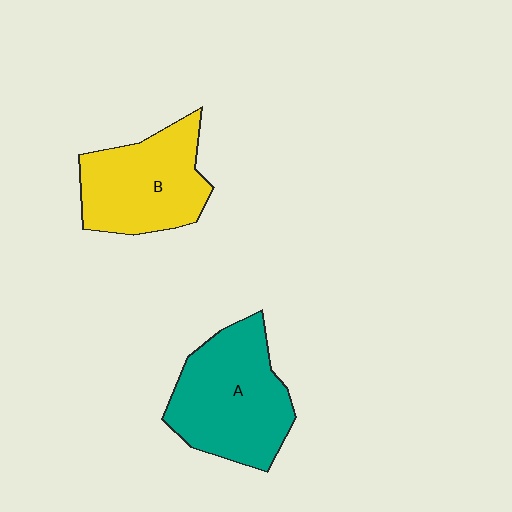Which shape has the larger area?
Shape A (teal).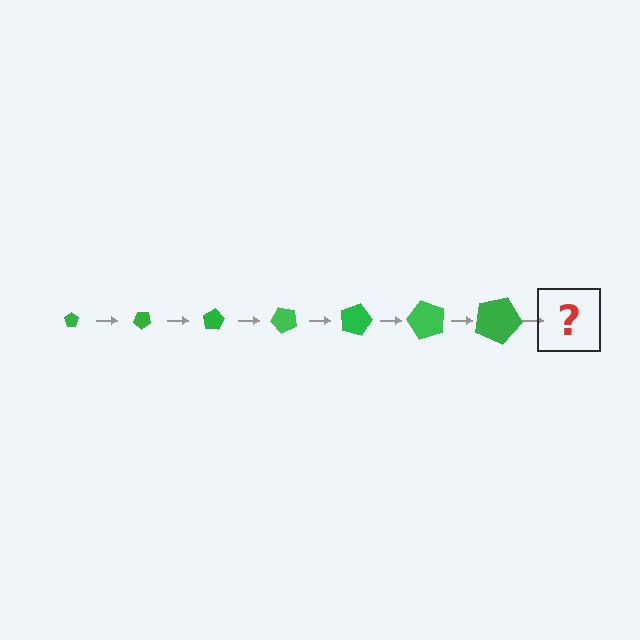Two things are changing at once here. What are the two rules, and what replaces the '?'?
The two rules are that the pentagon grows larger each step and it rotates 40 degrees each step. The '?' should be a pentagon, larger than the previous one and rotated 280 degrees from the start.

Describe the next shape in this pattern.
It should be a pentagon, larger than the previous one and rotated 280 degrees from the start.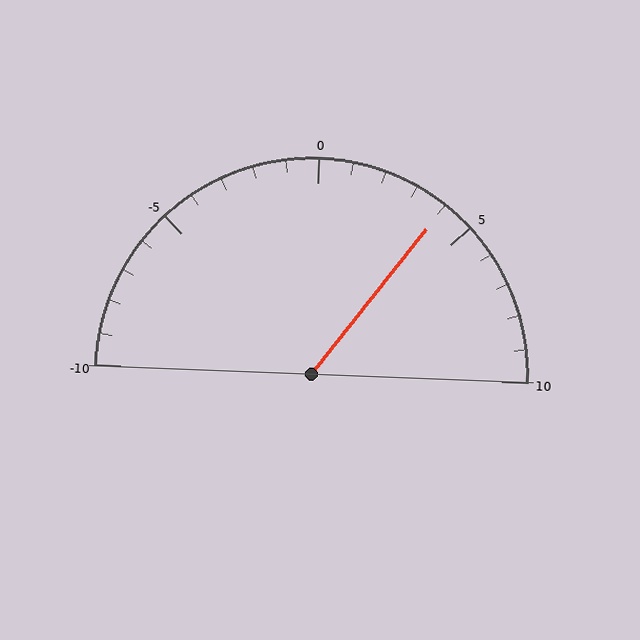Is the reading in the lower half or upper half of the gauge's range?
The reading is in the upper half of the range (-10 to 10).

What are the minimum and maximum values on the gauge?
The gauge ranges from -10 to 10.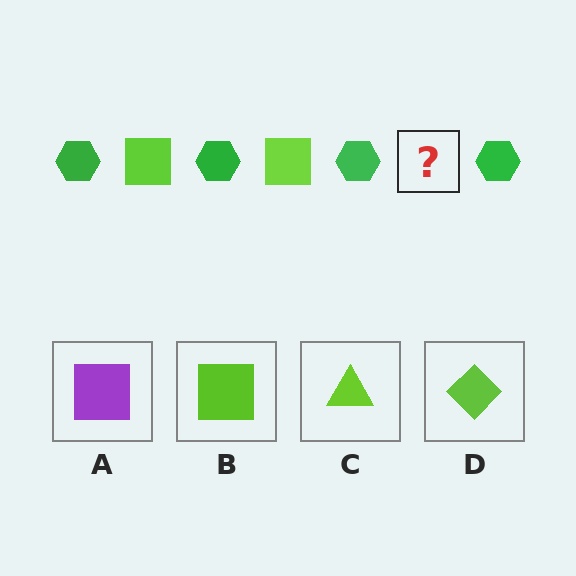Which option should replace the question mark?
Option B.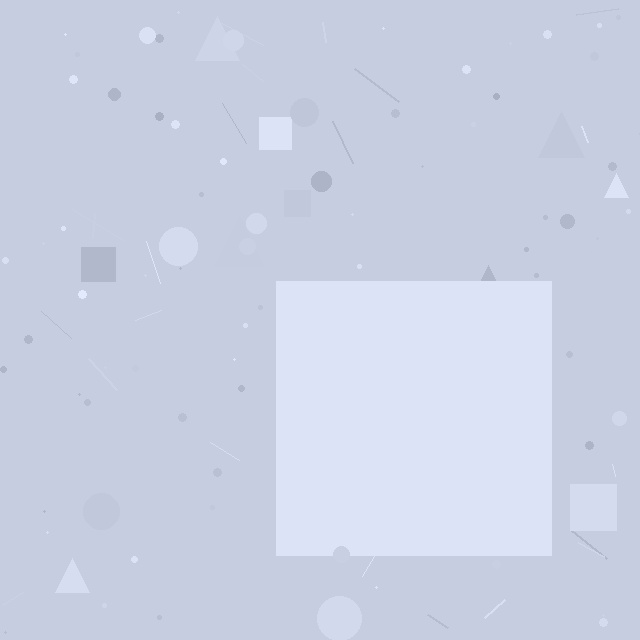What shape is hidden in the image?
A square is hidden in the image.